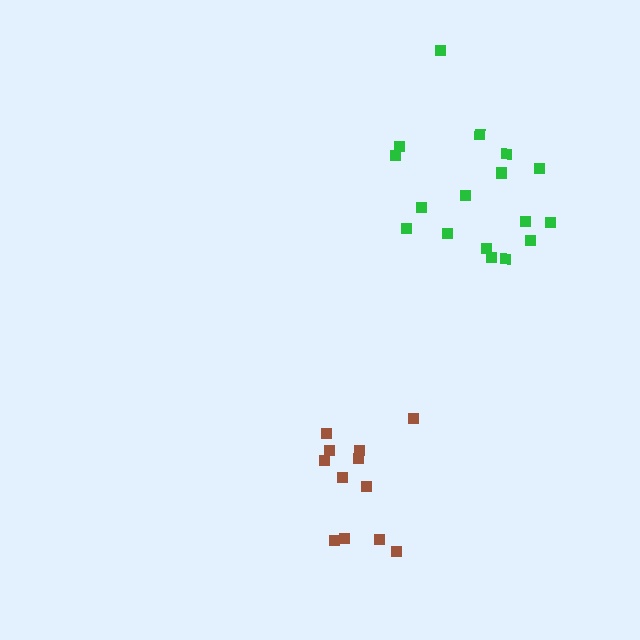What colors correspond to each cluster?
The clusters are colored: green, brown.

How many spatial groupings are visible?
There are 2 spatial groupings.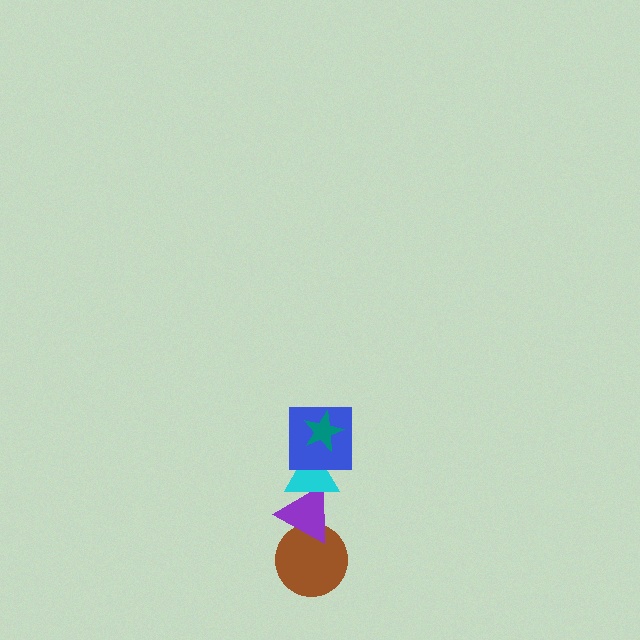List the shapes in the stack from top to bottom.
From top to bottom: the teal star, the blue square, the cyan triangle, the purple triangle, the brown circle.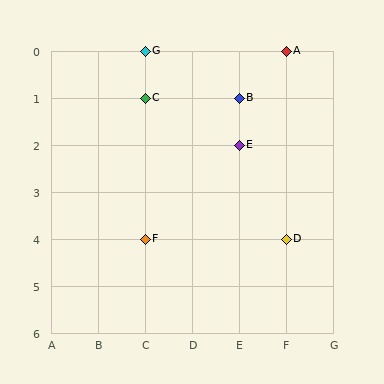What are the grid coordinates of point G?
Point G is at grid coordinates (C, 0).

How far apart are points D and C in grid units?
Points D and C are 3 columns and 3 rows apart (about 4.2 grid units diagonally).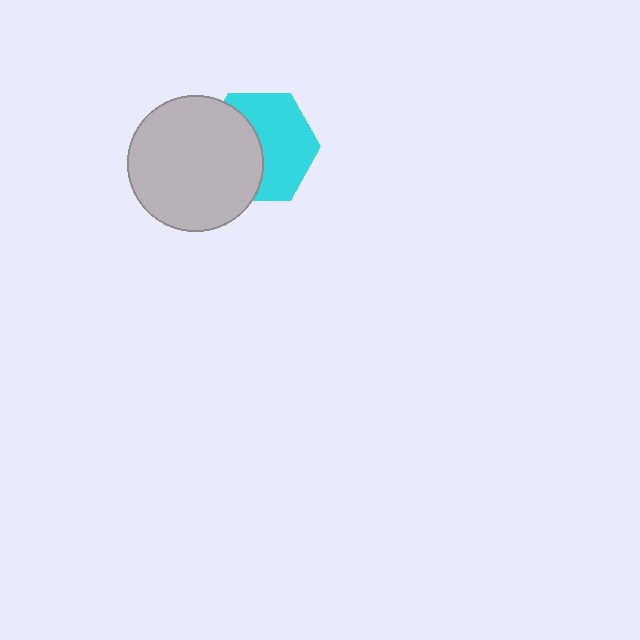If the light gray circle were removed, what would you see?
You would see the complete cyan hexagon.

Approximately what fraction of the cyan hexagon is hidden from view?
Roughly 44% of the cyan hexagon is hidden behind the light gray circle.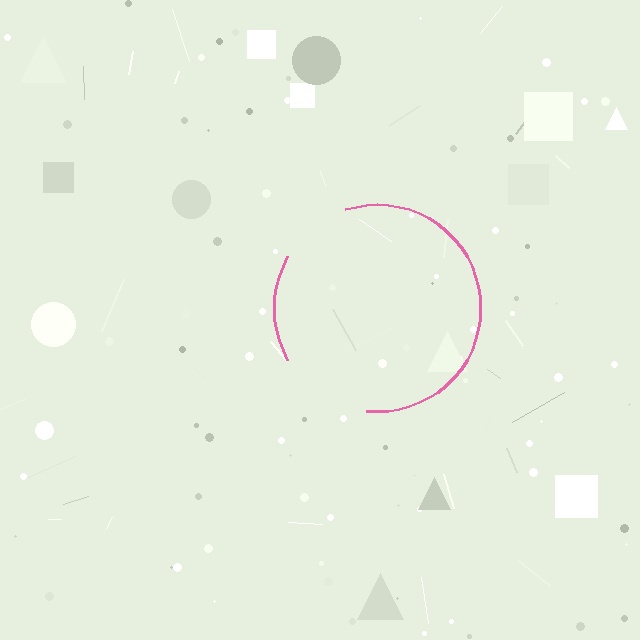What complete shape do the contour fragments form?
The contour fragments form a circle.